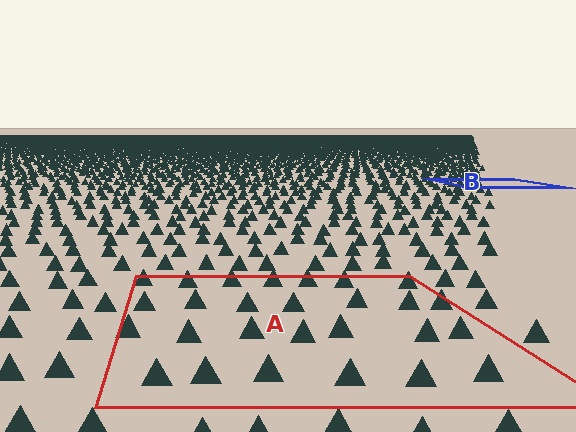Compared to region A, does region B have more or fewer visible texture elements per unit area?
Region B has more texture elements per unit area — they are packed more densely because it is farther away.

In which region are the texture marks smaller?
The texture marks are smaller in region B, because it is farther away.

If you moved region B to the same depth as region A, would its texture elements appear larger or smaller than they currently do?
They would appear larger. At a closer depth, the same texture elements are projected at a bigger on-screen size.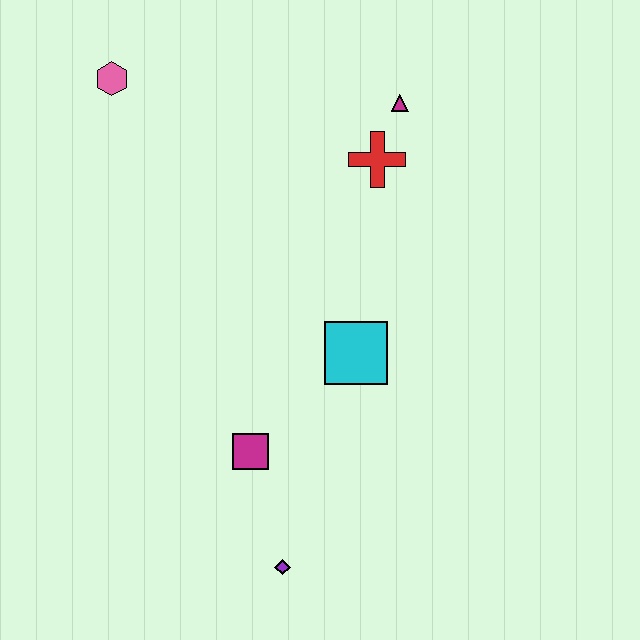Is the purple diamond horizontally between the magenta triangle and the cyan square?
No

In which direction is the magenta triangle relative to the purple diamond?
The magenta triangle is above the purple diamond.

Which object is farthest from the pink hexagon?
The purple diamond is farthest from the pink hexagon.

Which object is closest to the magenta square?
The purple diamond is closest to the magenta square.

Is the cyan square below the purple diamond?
No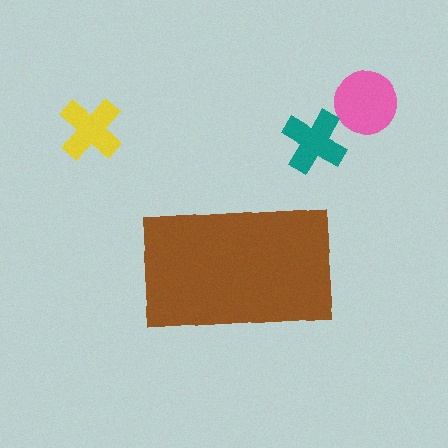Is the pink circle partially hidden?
No, the pink circle is fully visible.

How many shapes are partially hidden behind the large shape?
0 shapes are partially hidden.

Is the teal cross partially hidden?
No, the teal cross is fully visible.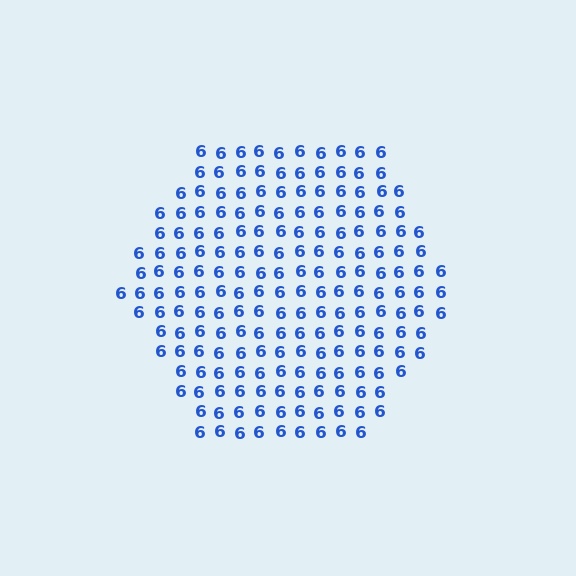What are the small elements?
The small elements are digit 6's.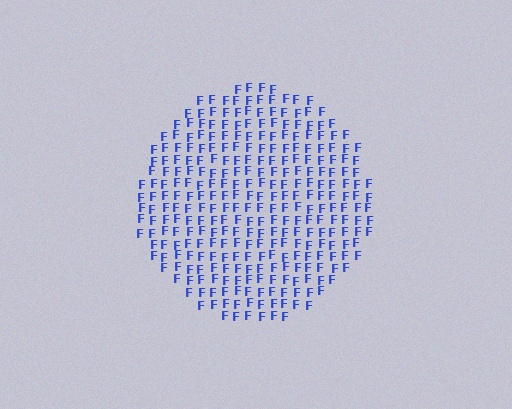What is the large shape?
The large shape is a circle.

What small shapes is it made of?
It is made of small letter F's.